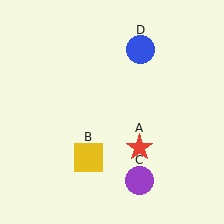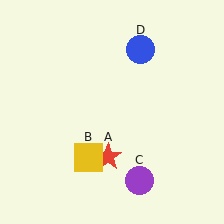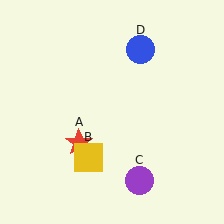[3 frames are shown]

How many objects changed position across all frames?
1 object changed position: red star (object A).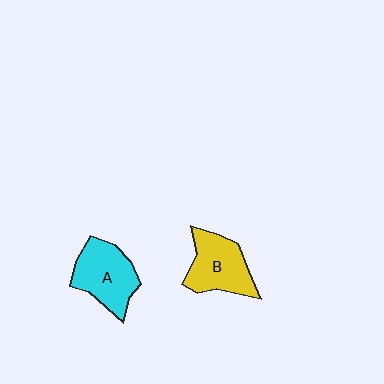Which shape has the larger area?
Shape A (cyan).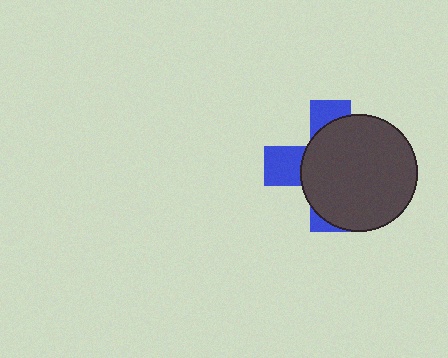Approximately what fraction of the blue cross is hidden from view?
Roughly 69% of the blue cross is hidden behind the dark gray circle.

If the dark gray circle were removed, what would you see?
You would see the complete blue cross.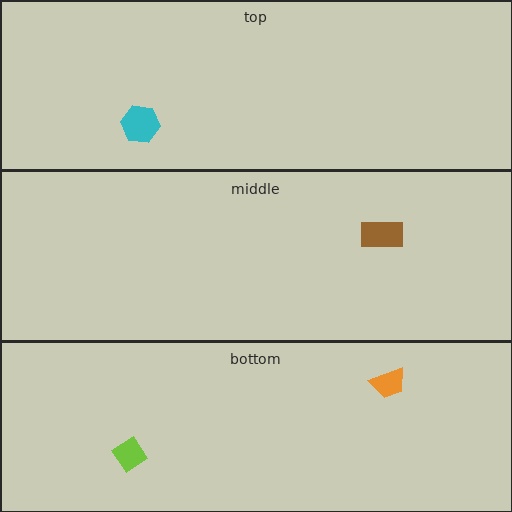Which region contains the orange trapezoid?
The bottom region.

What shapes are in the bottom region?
The orange trapezoid, the lime diamond.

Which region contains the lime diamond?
The bottom region.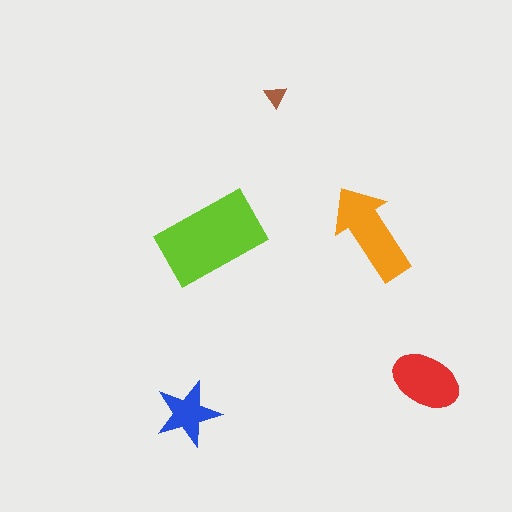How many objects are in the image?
There are 5 objects in the image.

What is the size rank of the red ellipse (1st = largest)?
3rd.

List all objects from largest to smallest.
The lime rectangle, the orange arrow, the red ellipse, the blue star, the brown triangle.